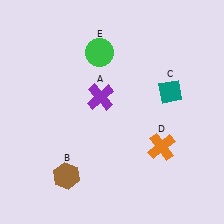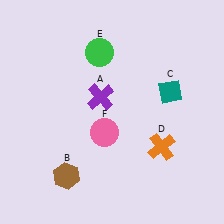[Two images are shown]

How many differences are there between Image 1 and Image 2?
There is 1 difference between the two images.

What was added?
A pink circle (F) was added in Image 2.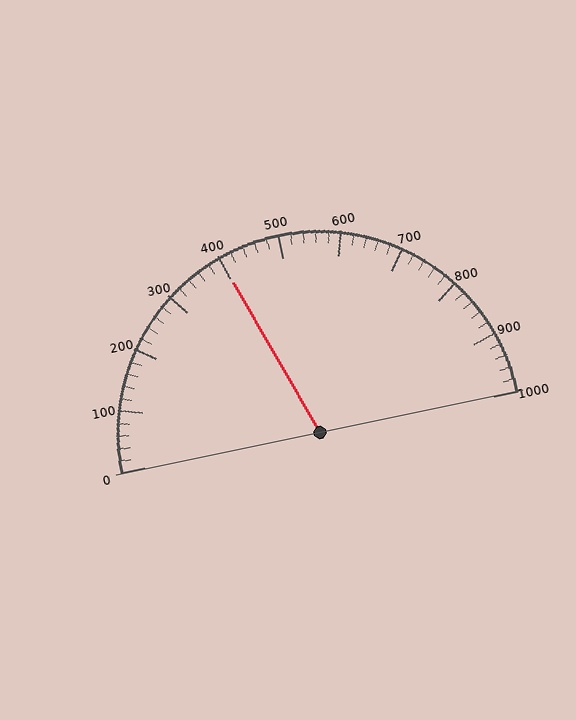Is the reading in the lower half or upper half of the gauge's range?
The reading is in the lower half of the range (0 to 1000).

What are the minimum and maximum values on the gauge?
The gauge ranges from 0 to 1000.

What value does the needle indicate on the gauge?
The needle indicates approximately 400.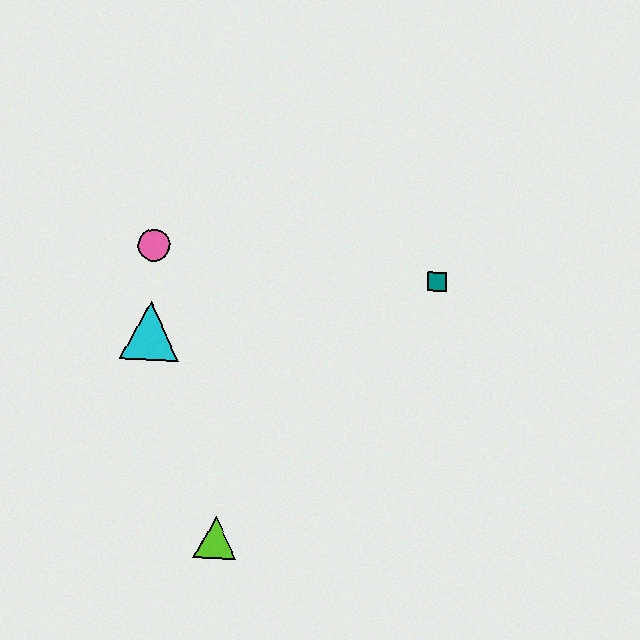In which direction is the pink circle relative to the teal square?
The pink circle is to the left of the teal square.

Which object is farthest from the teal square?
The lime triangle is farthest from the teal square.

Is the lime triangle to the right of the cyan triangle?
Yes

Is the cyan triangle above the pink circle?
No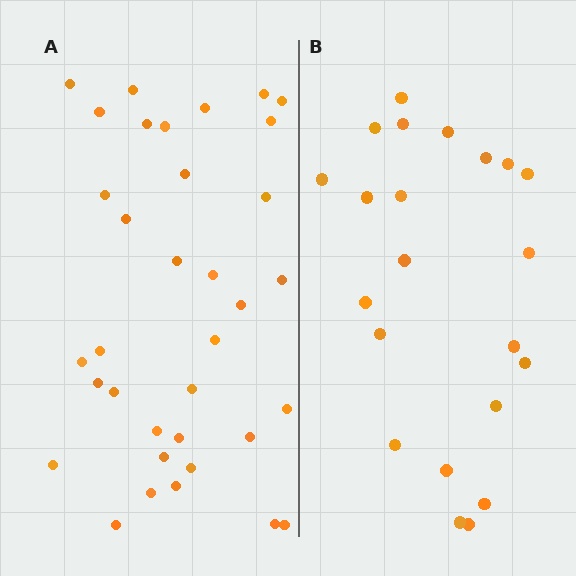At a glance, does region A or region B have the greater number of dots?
Region A (the left region) has more dots.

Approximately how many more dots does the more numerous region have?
Region A has approximately 15 more dots than region B.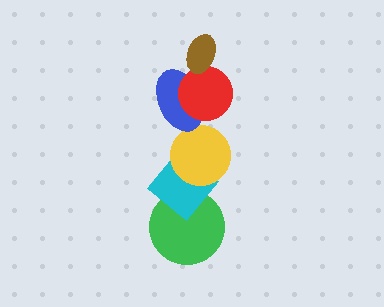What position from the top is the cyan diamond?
The cyan diamond is 5th from the top.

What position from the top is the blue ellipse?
The blue ellipse is 3rd from the top.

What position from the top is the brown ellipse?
The brown ellipse is 1st from the top.